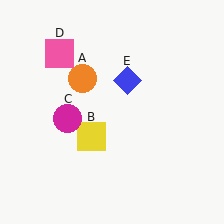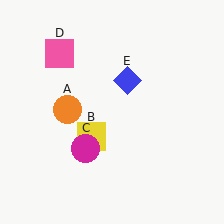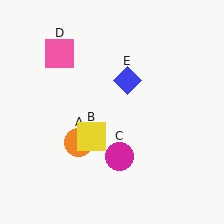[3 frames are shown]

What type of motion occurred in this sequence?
The orange circle (object A), magenta circle (object C) rotated counterclockwise around the center of the scene.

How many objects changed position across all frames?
2 objects changed position: orange circle (object A), magenta circle (object C).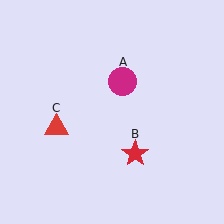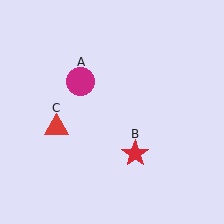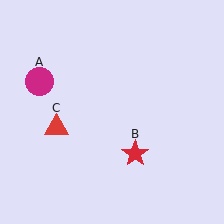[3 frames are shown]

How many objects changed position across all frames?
1 object changed position: magenta circle (object A).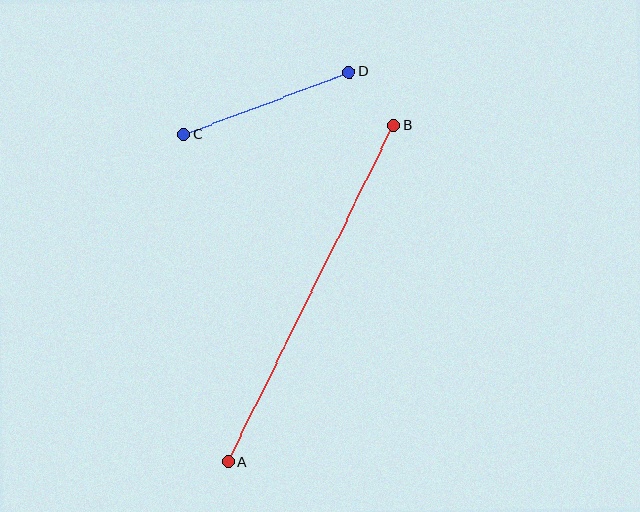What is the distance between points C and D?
The distance is approximately 177 pixels.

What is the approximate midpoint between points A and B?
The midpoint is at approximately (311, 294) pixels.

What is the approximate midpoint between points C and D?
The midpoint is at approximately (267, 103) pixels.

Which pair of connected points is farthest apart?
Points A and B are farthest apart.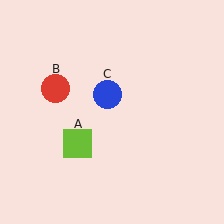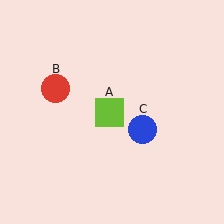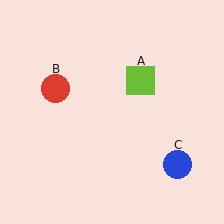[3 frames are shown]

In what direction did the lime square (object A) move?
The lime square (object A) moved up and to the right.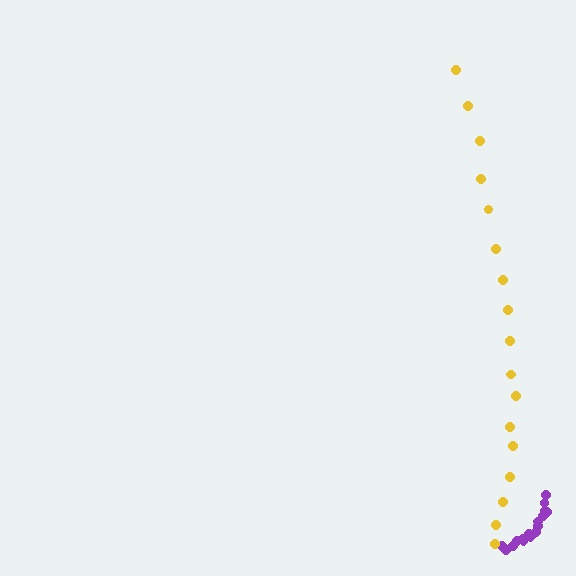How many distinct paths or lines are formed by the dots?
There are 2 distinct paths.